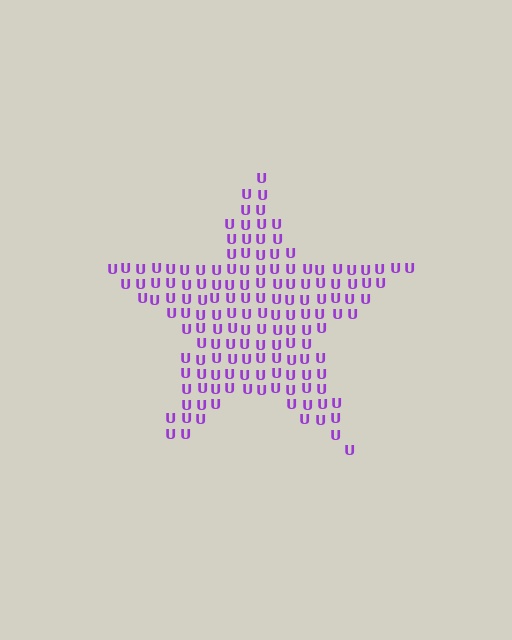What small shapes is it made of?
It is made of small letter U's.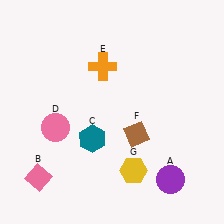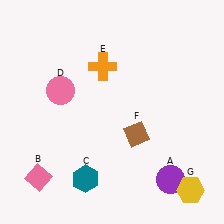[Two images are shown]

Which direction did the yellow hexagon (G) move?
The yellow hexagon (G) moved right.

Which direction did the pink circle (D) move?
The pink circle (D) moved up.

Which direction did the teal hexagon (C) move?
The teal hexagon (C) moved down.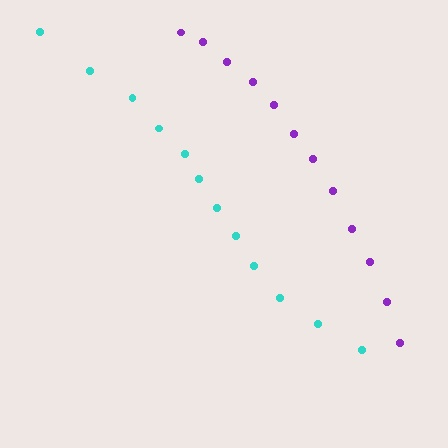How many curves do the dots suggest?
There are 2 distinct paths.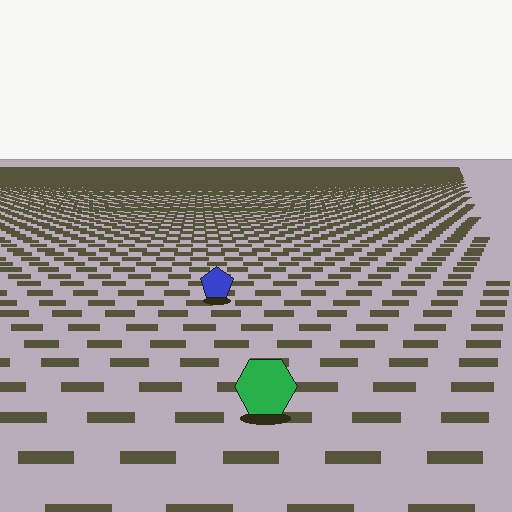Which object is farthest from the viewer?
The blue pentagon is farthest from the viewer. It appears smaller and the ground texture around it is denser.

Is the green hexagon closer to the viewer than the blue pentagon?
Yes. The green hexagon is closer — you can tell from the texture gradient: the ground texture is coarser near it.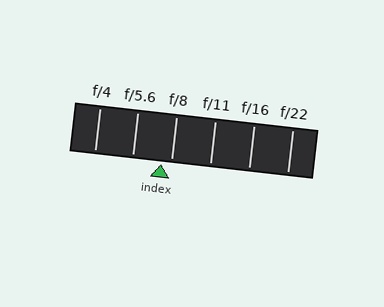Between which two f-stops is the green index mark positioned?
The index mark is between f/5.6 and f/8.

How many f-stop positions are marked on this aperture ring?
There are 6 f-stop positions marked.